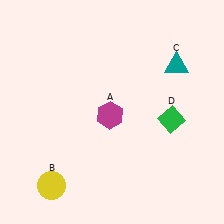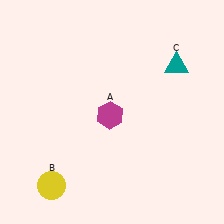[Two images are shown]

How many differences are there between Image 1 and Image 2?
There is 1 difference between the two images.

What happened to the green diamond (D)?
The green diamond (D) was removed in Image 2. It was in the bottom-right area of Image 1.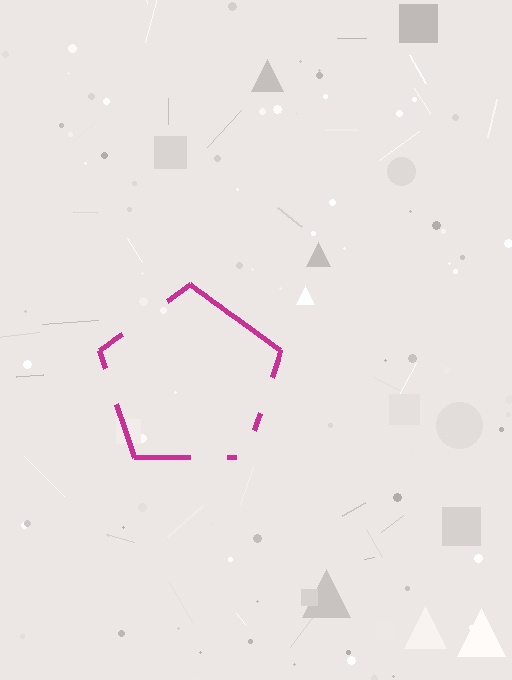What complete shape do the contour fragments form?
The contour fragments form a pentagon.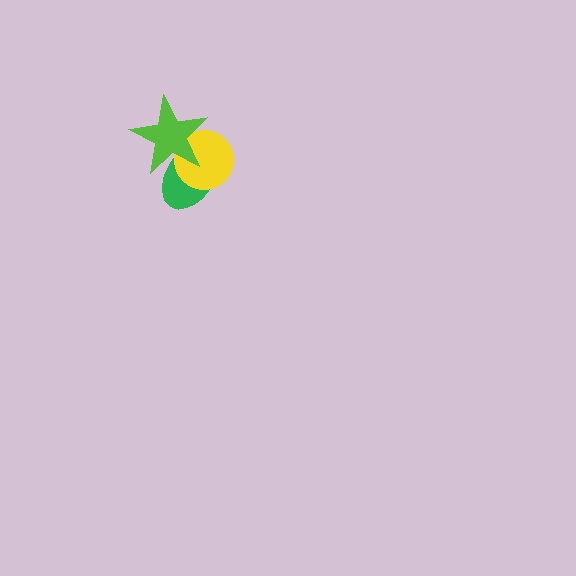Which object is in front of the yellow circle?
The lime star is in front of the yellow circle.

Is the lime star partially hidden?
No, no other shape covers it.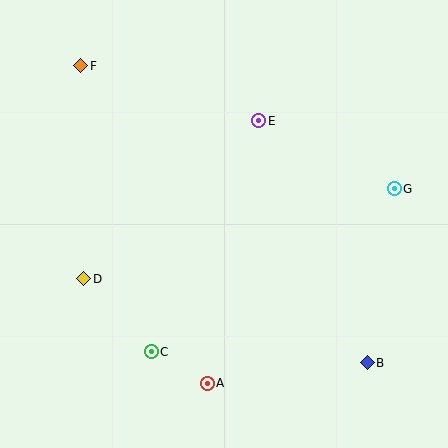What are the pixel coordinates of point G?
Point G is at (394, 189).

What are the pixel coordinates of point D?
Point D is at (84, 279).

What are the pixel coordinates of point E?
Point E is at (259, 121).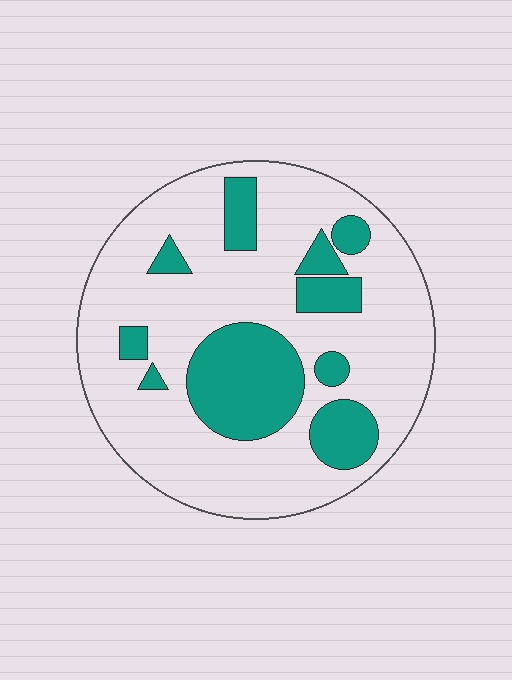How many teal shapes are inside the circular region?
10.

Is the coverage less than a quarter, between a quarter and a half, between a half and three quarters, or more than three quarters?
Between a quarter and a half.